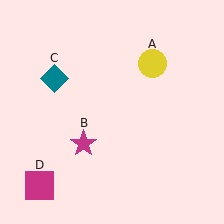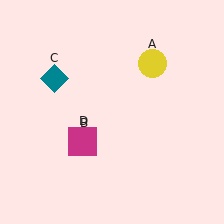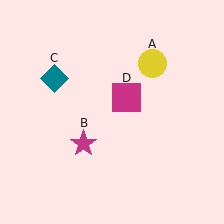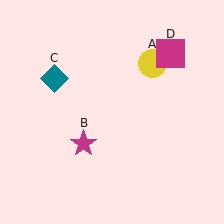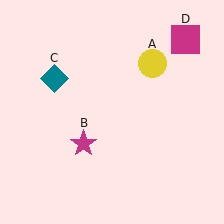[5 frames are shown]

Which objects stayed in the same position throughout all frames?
Yellow circle (object A) and magenta star (object B) and teal diamond (object C) remained stationary.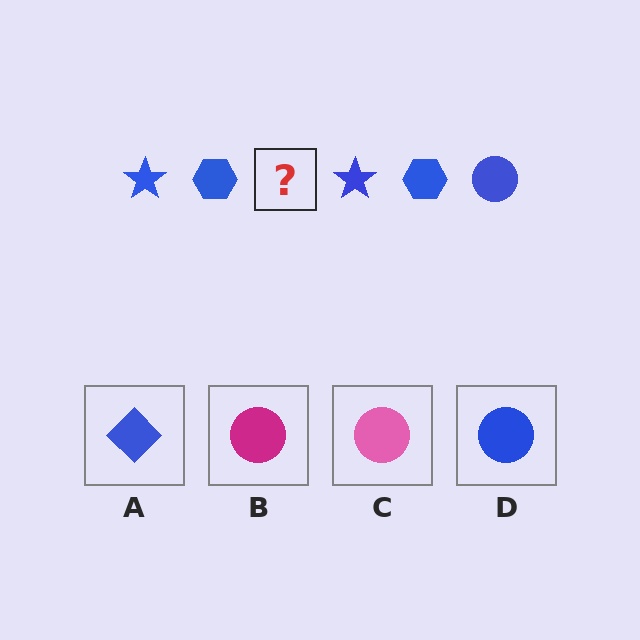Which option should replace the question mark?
Option D.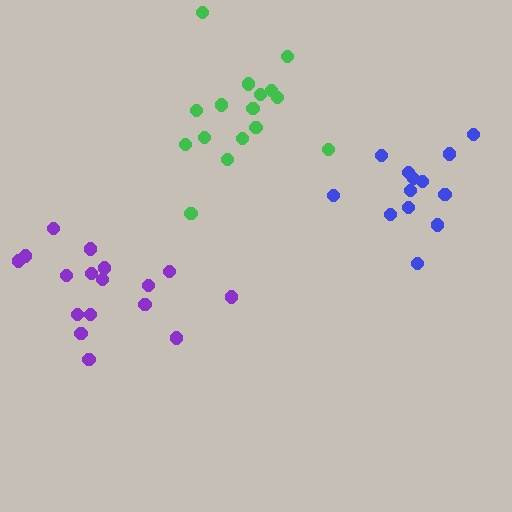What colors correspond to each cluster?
The clusters are colored: green, purple, blue.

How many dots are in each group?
Group 1: 16 dots, Group 2: 17 dots, Group 3: 13 dots (46 total).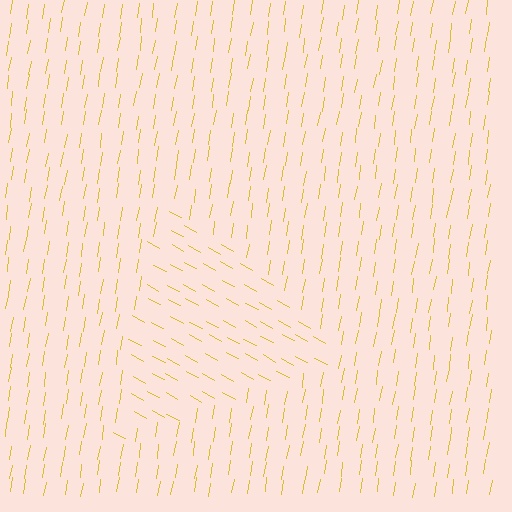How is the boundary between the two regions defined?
The boundary is defined purely by a change in line orientation (approximately 71 degrees difference). All lines are the same color and thickness.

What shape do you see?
I see a triangle.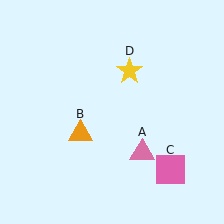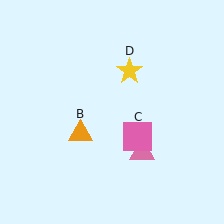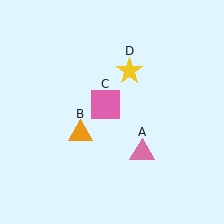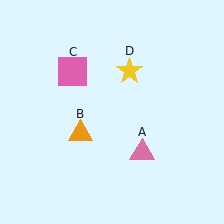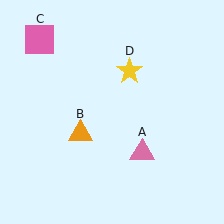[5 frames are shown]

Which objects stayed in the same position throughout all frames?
Pink triangle (object A) and orange triangle (object B) and yellow star (object D) remained stationary.